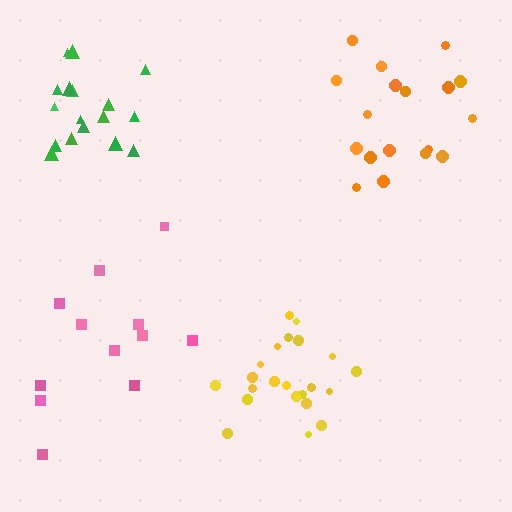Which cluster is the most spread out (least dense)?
Pink.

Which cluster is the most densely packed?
Green.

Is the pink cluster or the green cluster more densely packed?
Green.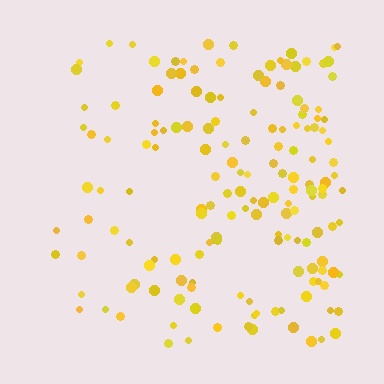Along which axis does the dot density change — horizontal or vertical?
Horizontal.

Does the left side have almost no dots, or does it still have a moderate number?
Still a moderate number, just noticeably fewer than the right.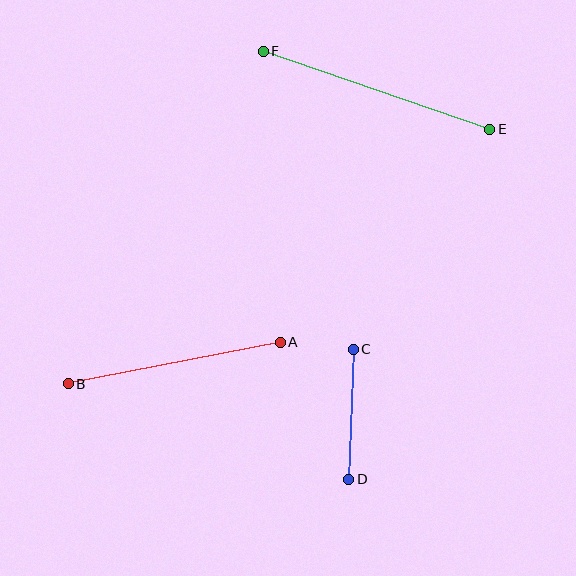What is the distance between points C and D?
The distance is approximately 130 pixels.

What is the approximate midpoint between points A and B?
The midpoint is at approximately (174, 363) pixels.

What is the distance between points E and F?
The distance is approximately 239 pixels.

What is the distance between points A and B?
The distance is approximately 216 pixels.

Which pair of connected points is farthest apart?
Points E and F are farthest apart.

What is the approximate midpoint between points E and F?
The midpoint is at approximately (376, 90) pixels.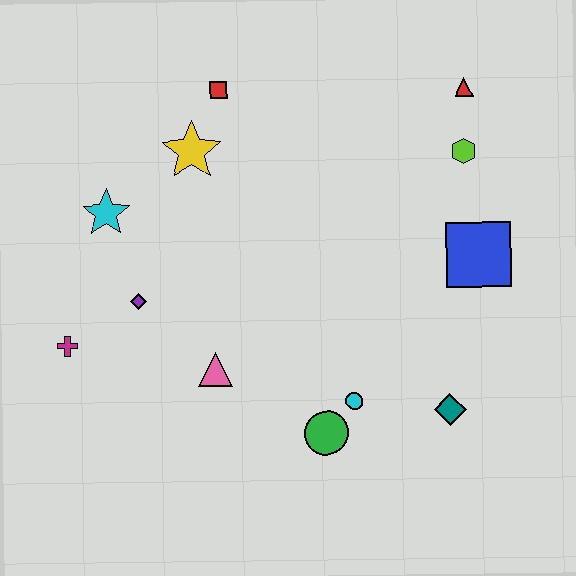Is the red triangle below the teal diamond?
No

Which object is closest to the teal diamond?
The cyan circle is closest to the teal diamond.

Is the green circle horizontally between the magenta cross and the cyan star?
No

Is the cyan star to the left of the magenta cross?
No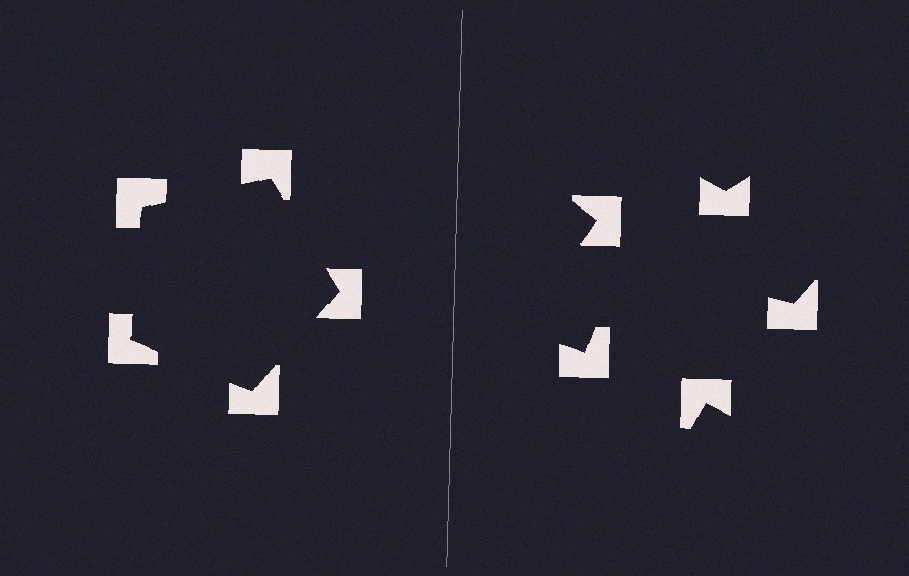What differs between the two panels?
The notched squares are positioned identically on both sides; only the wedge orientations differ. On the left they align to a pentagon; on the right they are misaligned.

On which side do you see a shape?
An illusory pentagon appears on the left side. On the right side the wedge cuts are rotated, so no coherent shape forms.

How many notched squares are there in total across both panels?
10 — 5 on each side.